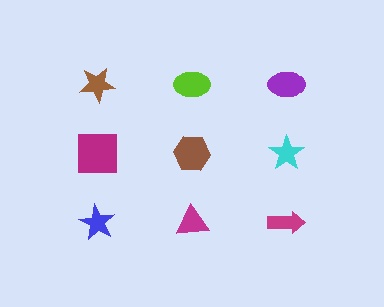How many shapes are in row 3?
3 shapes.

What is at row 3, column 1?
A blue star.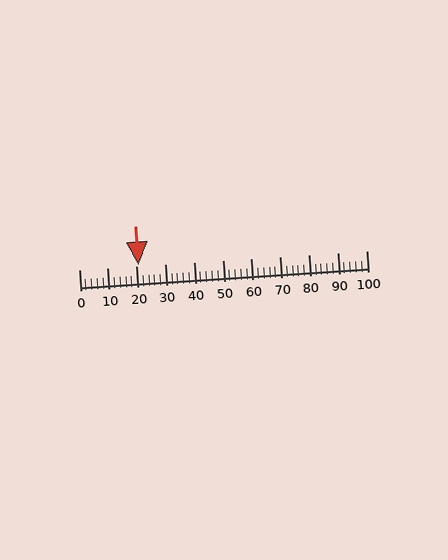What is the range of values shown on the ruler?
The ruler shows values from 0 to 100.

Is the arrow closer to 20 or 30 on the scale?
The arrow is closer to 20.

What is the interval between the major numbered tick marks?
The major tick marks are spaced 10 units apart.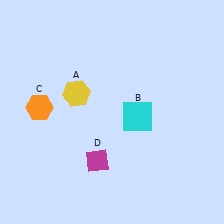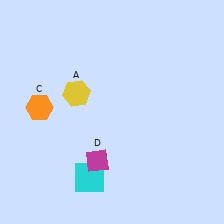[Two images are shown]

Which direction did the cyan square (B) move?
The cyan square (B) moved down.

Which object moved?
The cyan square (B) moved down.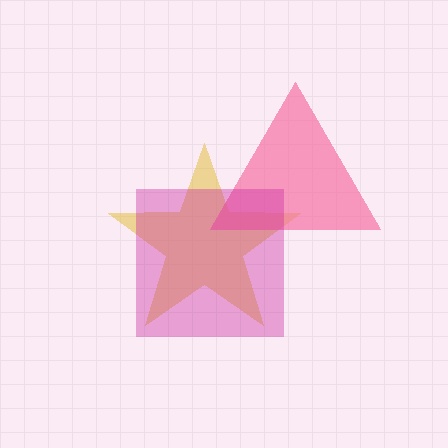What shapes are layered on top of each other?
The layered shapes are: a yellow star, a pink triangle, a magenta square.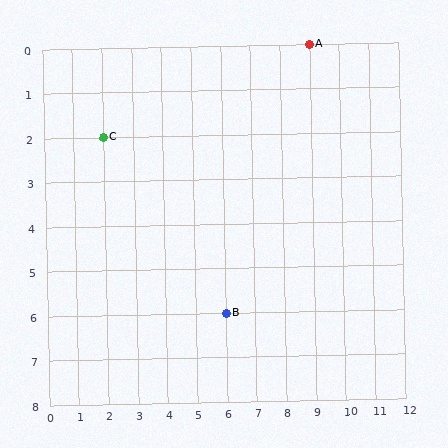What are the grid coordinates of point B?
Point B is at grid coordinates (6, 6).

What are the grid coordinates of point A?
Point A is at grid coordinates (9, 0).